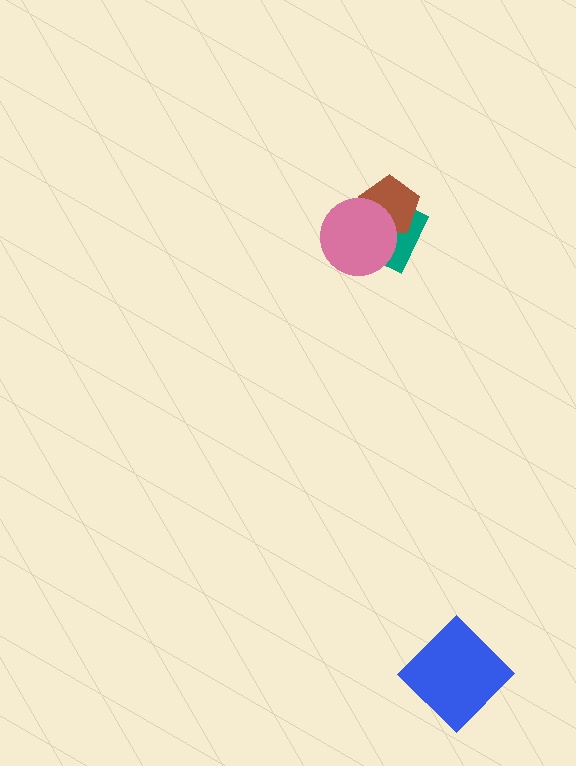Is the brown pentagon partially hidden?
Yes, it is partially covered by another shape.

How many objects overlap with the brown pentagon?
2 objects overlap with the brown pentagon.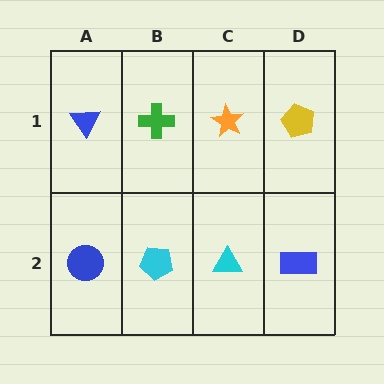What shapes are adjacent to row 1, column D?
A blue rectangle (row 2, column D), an orange star (row 1, column C).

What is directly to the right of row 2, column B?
A cyan triangle.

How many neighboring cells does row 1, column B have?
3.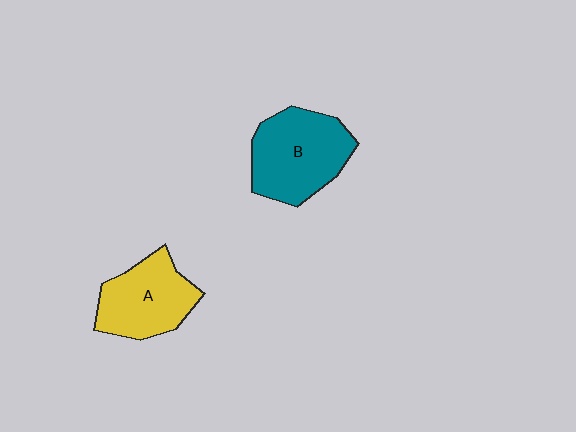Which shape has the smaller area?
Shape A (yellow).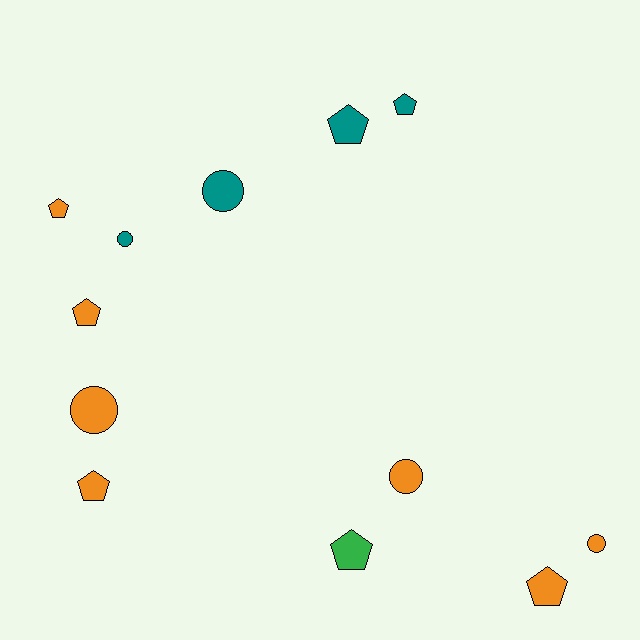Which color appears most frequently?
Orange, with 7 objects.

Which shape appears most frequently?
Pentagon, with 7 objects.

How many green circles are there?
There are no green circles.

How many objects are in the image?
There are 12 objects.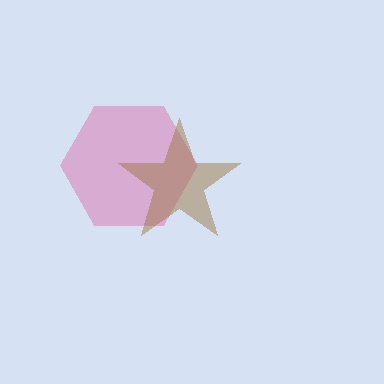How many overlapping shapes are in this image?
There are 2 overlapping shapes in the image.